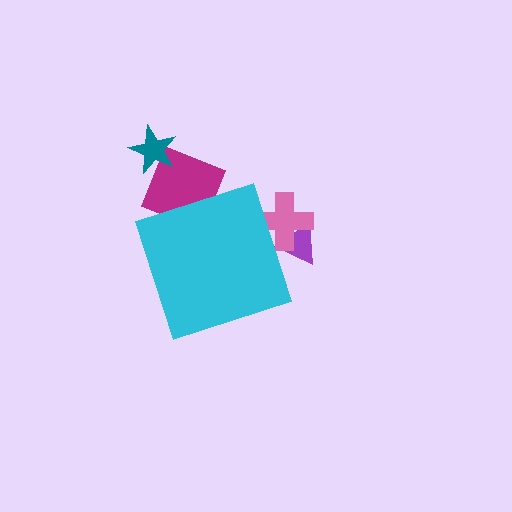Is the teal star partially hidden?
No, the teal star is fully visible.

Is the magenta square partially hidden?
Yes, the magenta square is partially hidden behind the cyan diamond.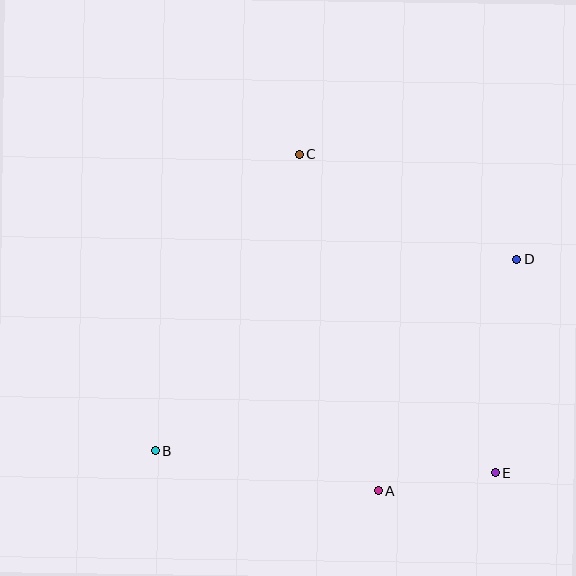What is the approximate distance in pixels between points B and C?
The distance between B and C is approximately 330 pixels.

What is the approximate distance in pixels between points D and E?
The distance between D and E is approximately 214 pixels.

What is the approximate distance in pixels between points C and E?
The distance between C and E is approximately 374 pixels.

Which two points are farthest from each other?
Points B and D are farthest from each other.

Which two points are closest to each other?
Points A and E are closest to each other.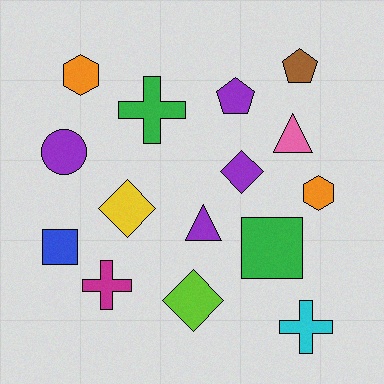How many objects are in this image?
There are 15 objects.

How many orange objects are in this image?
There are 2 orange objects.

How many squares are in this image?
There are 2 squares.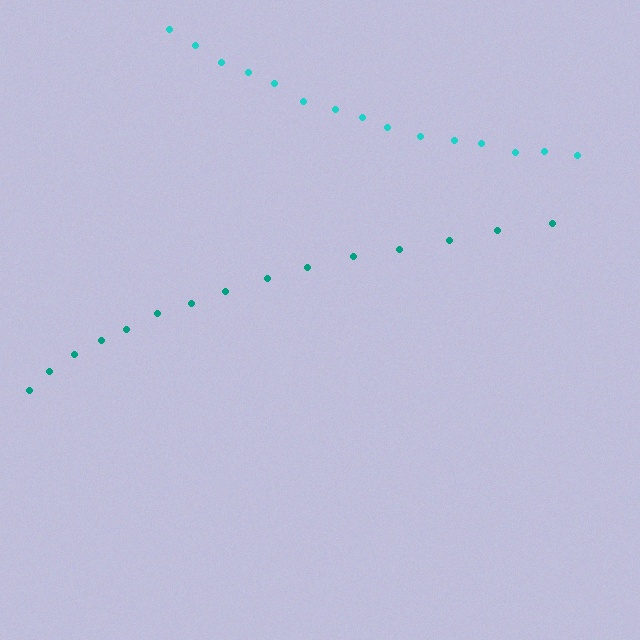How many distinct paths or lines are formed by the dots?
There are 2 distinct paths.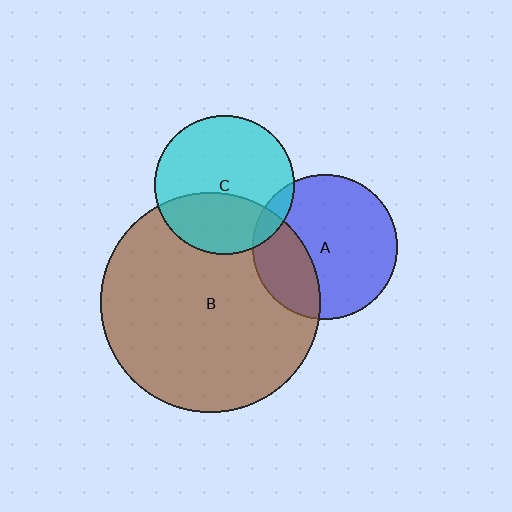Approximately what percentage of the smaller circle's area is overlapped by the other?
Approximately 35%.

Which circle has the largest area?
Circle B (brown).